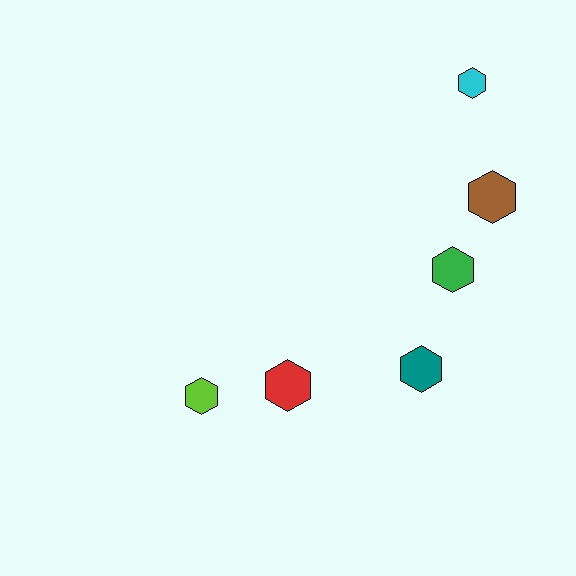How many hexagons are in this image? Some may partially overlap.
There are 6 hexagons.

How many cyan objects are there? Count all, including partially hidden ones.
There is 1 cyan object.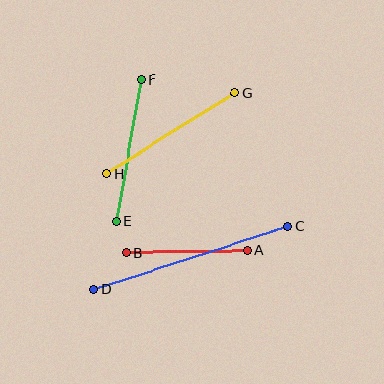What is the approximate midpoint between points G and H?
The midpoint is at approximately (170, 134) pixels.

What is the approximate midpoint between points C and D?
The midpoint is at approximately (191, 258) pixels.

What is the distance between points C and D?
The distance is approximately 204 pixels.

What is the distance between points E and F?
The distance is approximately 144 pixels.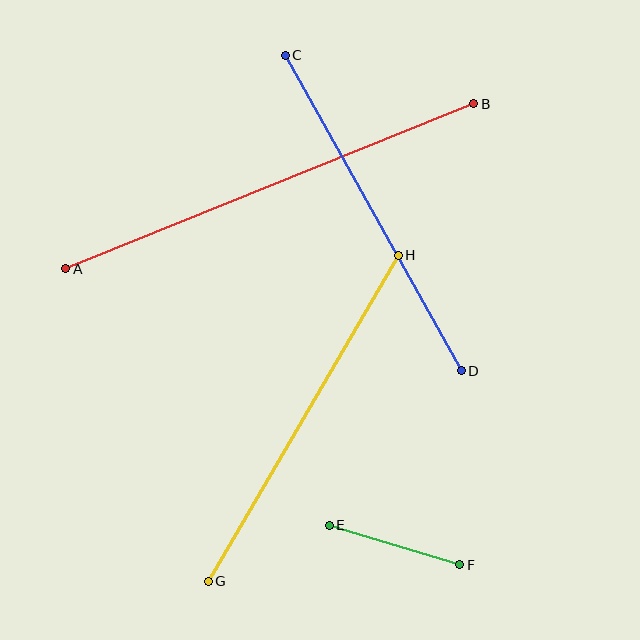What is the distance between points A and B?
The distance is approximately 440 pixels.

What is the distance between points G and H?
The distance is approximately 377 pixels.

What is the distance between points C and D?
The distance is approximately 361 pixels.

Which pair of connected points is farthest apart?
Points A and B are farthest apart.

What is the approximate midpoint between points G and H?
The midpoint is at approximately (303, 418) pixels.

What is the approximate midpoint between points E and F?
The midpoint is at approximately (394, 545) pixels.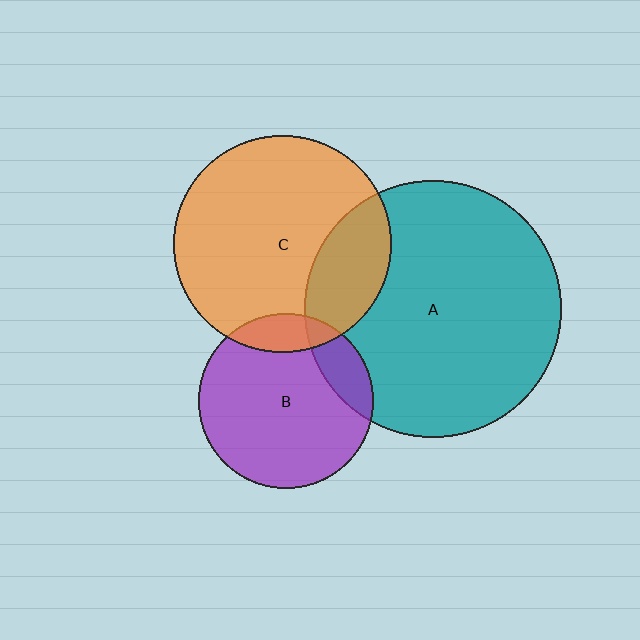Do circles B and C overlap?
Yes.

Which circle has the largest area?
Circle A (teal).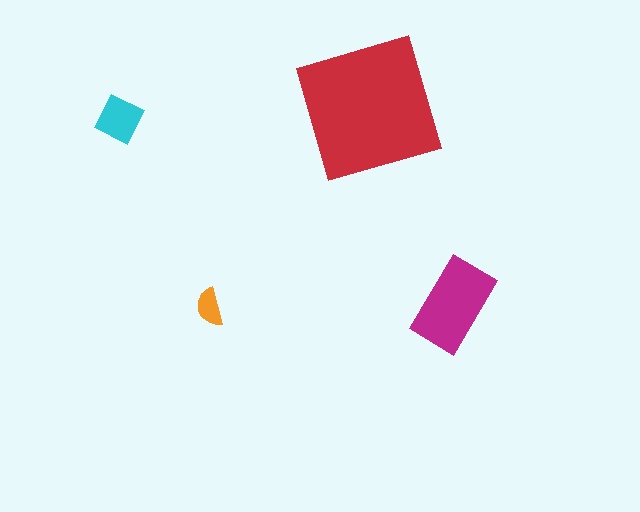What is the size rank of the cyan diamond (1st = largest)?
3rd.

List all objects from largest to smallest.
The red square, the magenta rectangle, the cyan diamond, the orange semicircle.